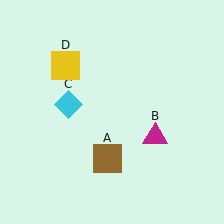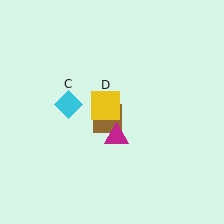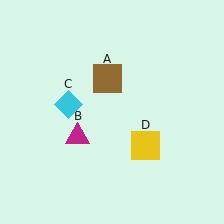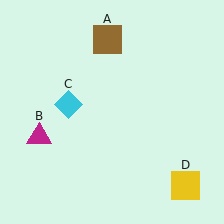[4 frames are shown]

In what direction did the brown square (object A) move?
The brown square (object A) moved up.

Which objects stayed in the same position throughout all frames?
Cyan diamond (object C) remained stationary.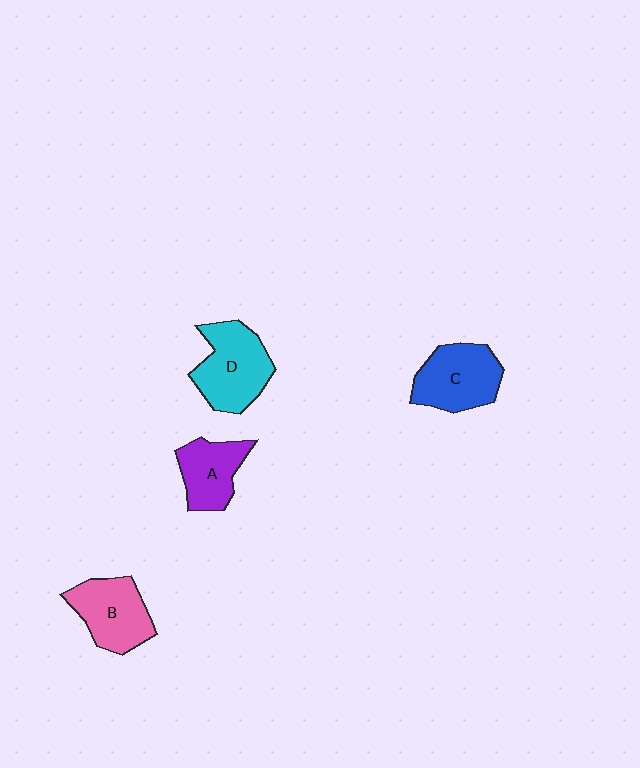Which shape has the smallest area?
Shape A (purple).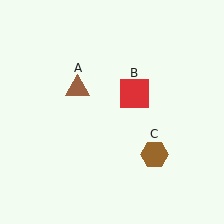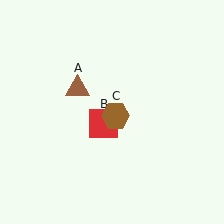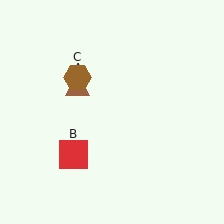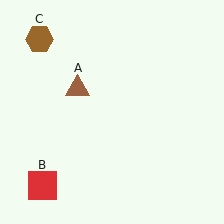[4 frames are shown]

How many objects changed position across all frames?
2 objects changed position: red square (object B), brown hexagon (object C).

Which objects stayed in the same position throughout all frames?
Brown triangle (object A) remained stationary.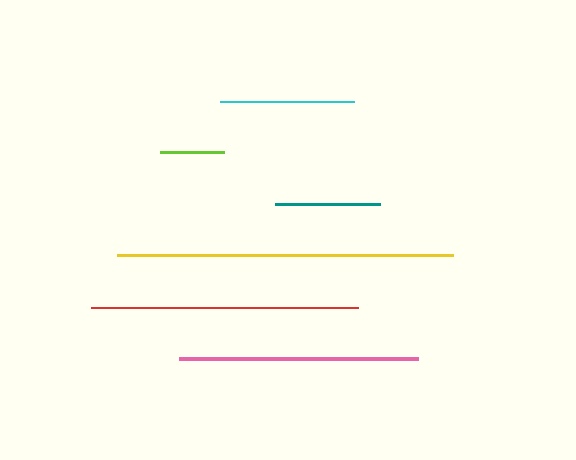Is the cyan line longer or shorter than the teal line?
The cyan line is longer than the teal line.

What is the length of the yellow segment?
The yellow segment is approximately 336 pixels long.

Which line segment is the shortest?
The lime line is the shortest at approximately 64 pixels.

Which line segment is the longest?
The yellow line is the longest at approximately 336 pixels.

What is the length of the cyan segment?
The cyan segment is approximately 133 pixels long.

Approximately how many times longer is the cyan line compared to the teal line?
The cyan line is approximately 1.3 times the length of the teal line.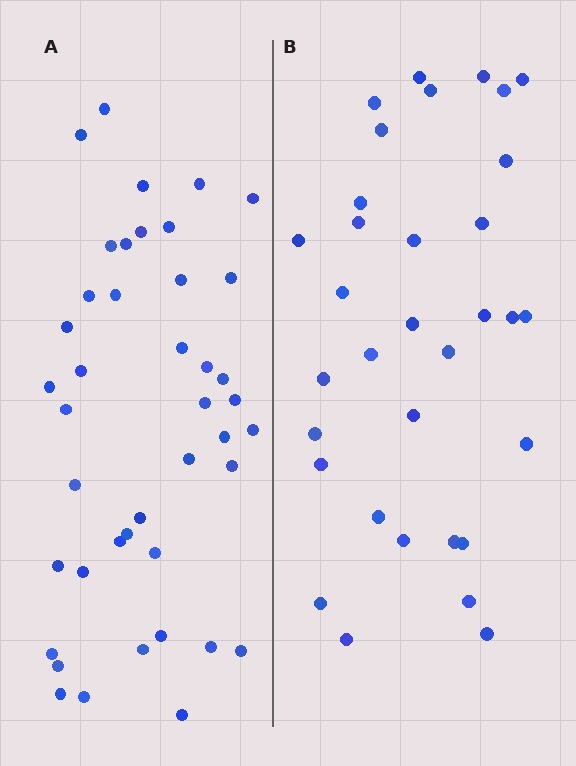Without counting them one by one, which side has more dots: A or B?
Region A (the left region) has more dots.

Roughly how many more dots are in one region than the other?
Region A has roughly 8 or so more dots than region B.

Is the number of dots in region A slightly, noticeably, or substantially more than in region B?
Region A has noticeably more, but not dramatically so. The ratio is roughly 1.3 to 1.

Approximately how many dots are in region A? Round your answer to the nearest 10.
About 40 dots. (The exact count is 42, which rounds to 40.)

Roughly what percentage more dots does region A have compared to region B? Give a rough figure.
About 25% more.